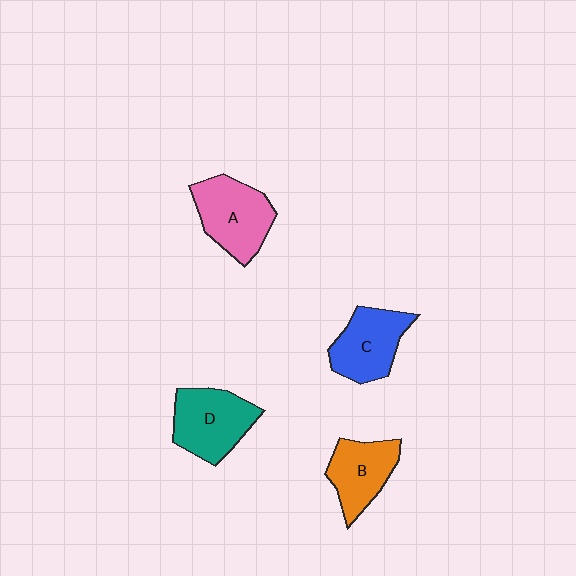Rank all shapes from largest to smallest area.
From largest to smallest: A (pink), D (teal), C (blue), B (orange).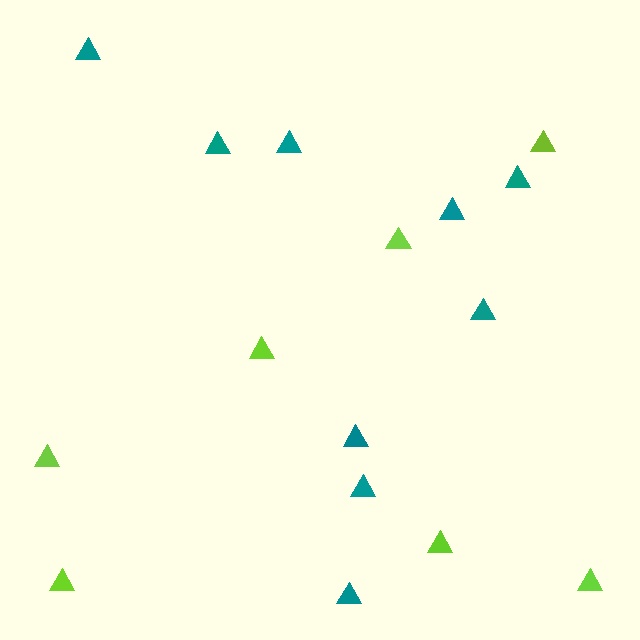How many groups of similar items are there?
There are 2 groups: one group of lime triangles (7) and one group of teal triangles (9).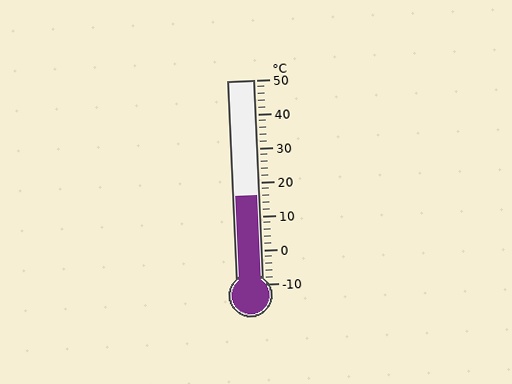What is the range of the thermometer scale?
The thermometer scale ranges from -10°C to 50°C.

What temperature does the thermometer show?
The thermometer shows approximately 16°C.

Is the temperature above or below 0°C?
The temperature is above 0°C.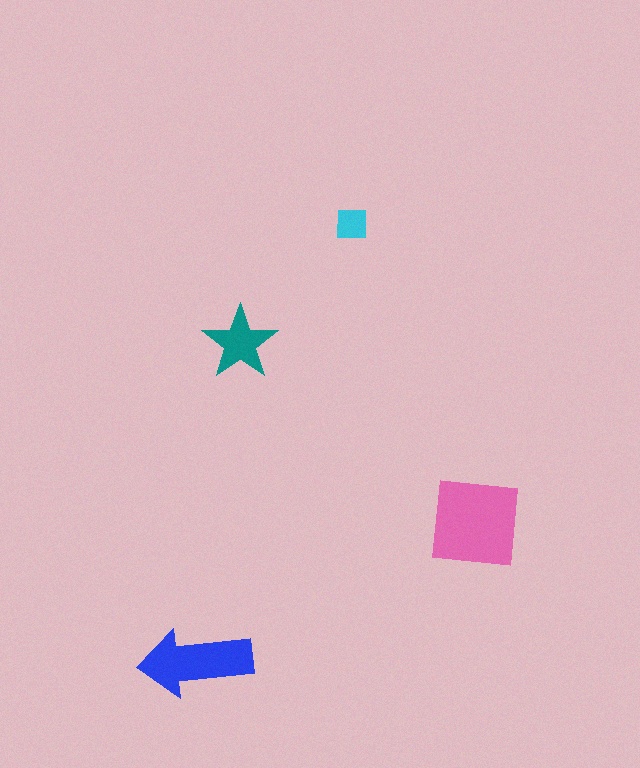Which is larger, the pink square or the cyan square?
The pink square.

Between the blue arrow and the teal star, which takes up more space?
The blue arrow.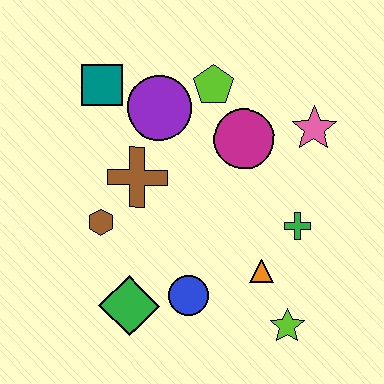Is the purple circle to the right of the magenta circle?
No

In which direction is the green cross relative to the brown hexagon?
The green cross is to the right of the brown hexagon.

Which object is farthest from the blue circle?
The teal square is farthest from the blue circle.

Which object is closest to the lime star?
The orange triangle is closest to the lime star.